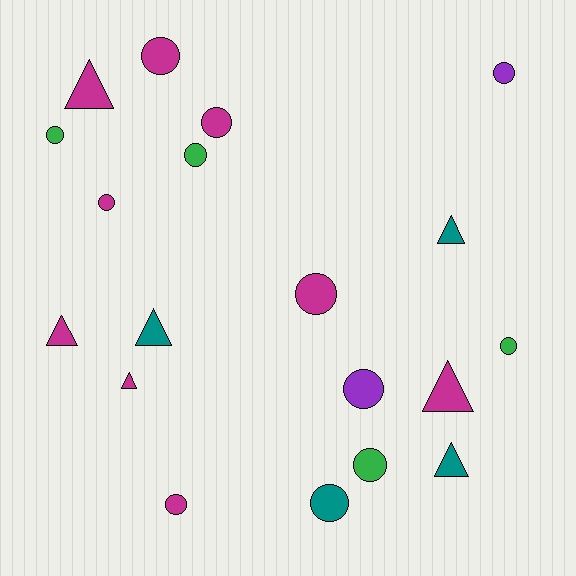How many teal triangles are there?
There are 3 teal triangles.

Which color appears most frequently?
Magenta, with 9 objects.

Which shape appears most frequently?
Circle, with 12 objects.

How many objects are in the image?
There are 19 objects.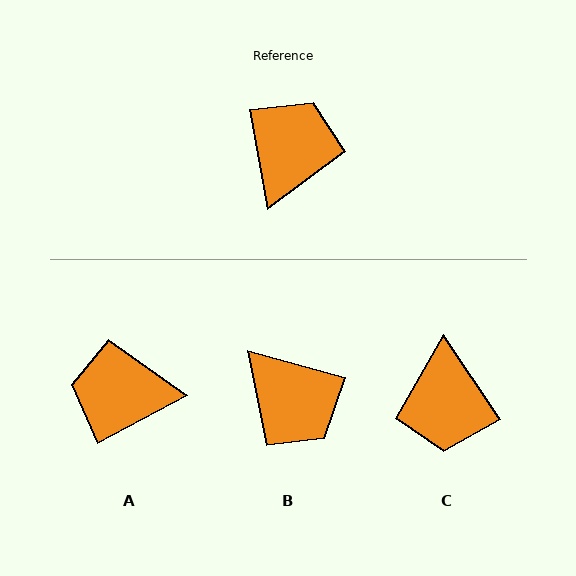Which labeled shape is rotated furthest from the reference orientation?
C, about 157 degrees away.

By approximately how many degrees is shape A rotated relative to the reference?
Approximately 108 degrees counter-clockwise.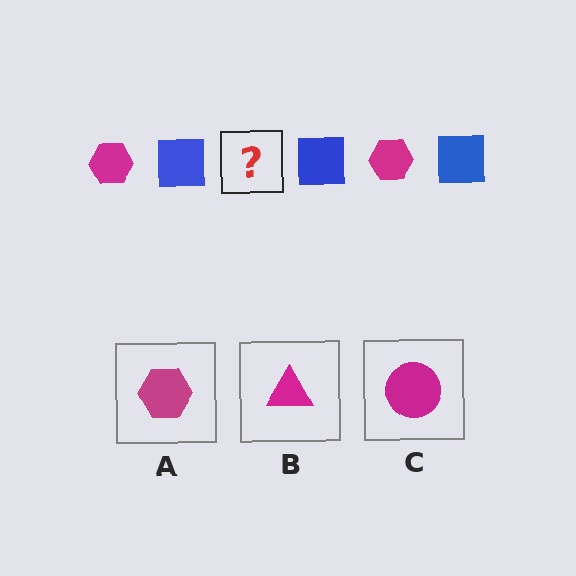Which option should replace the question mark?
Option A.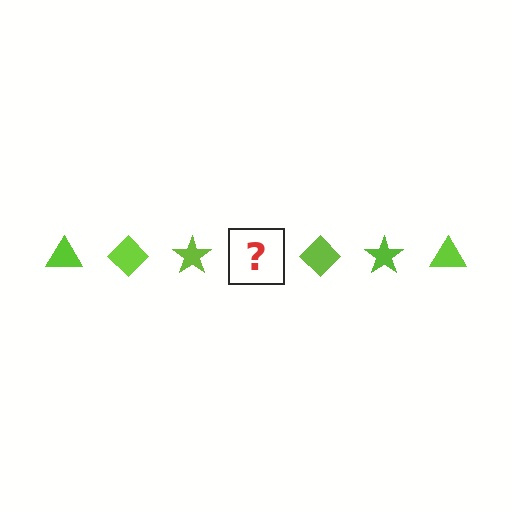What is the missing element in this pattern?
The missing element is a lime triangle.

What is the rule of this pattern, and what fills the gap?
The rule is that the pattern cycles through triangle, diamond, star shapes in lime. The gap should be filled with a lime triangle.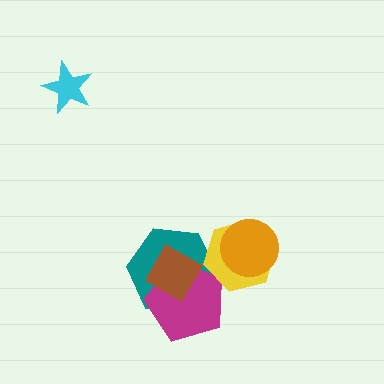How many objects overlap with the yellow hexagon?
3 objects overlap with the yellow hexagon.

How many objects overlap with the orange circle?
1 object overlaps with the orange circle.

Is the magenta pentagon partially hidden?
Yes, it is partially covered by another shape.